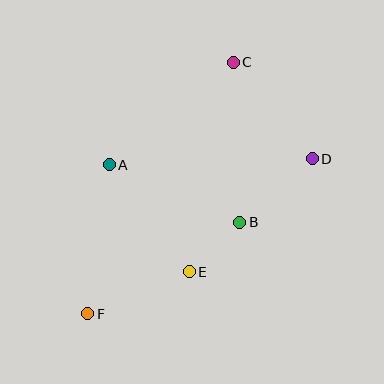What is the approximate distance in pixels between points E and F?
The distance between E and F is approximately 110 pixels.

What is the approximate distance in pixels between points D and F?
The distance between D and F is approximately 273 pixels.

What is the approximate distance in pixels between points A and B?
The distance between A and B is approximately 142 pixels.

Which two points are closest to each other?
Points B and E are closest to each other.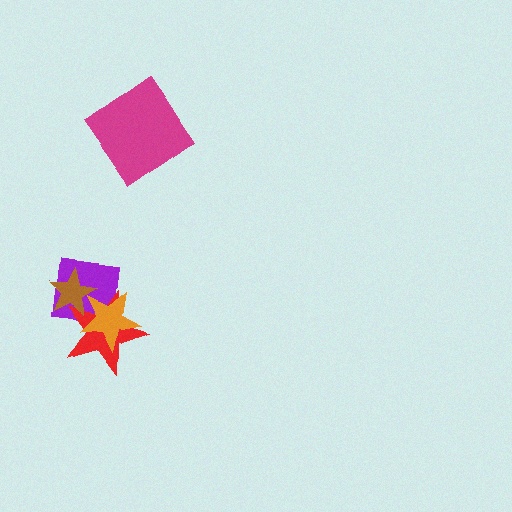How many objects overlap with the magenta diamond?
0 objects overlap with the magenta diamond.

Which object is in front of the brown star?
The orange star is in front of the brown star.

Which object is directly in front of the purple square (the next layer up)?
The red star is directly in front of the purple square.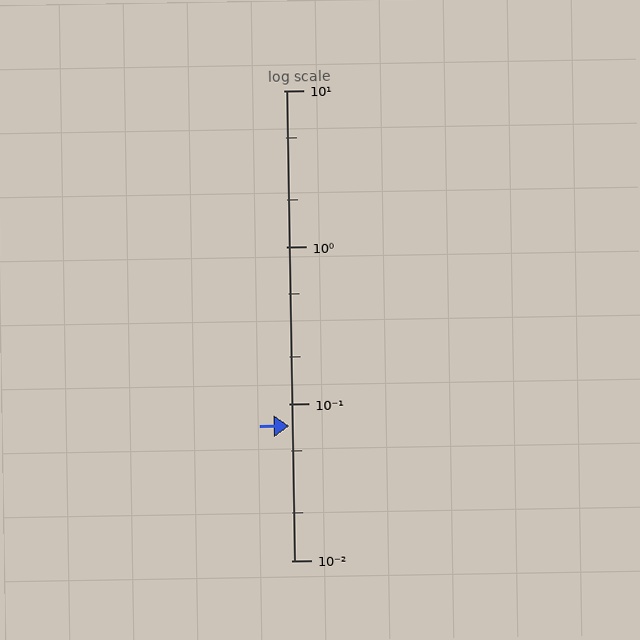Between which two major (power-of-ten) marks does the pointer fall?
The pointer is between 0.01 and 0.1.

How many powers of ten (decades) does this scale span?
The scale spans 3 decades, from 0.01 to 10.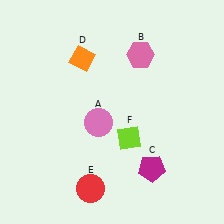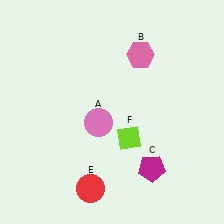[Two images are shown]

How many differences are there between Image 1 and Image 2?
There is 1 difference between the two images.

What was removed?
The orange diamond (D) was removed in Image 2.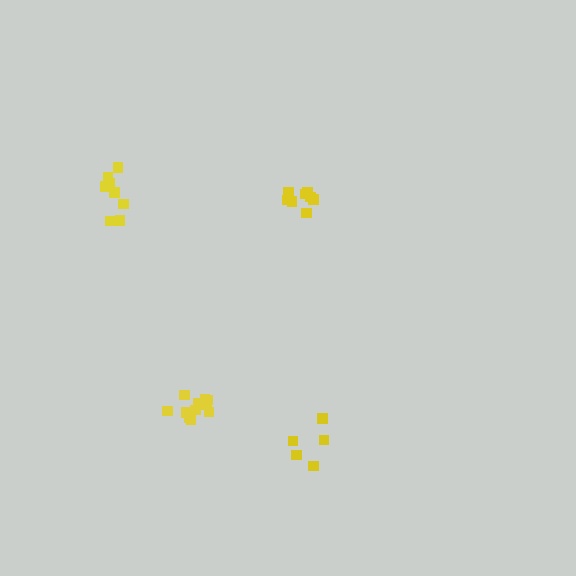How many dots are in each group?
Group 1: 8 dots, Group 2: 8 dots, Group 3: 11 dots, Group 4: 5 dots (32 total).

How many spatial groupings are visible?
There are 4 spatial groupings.